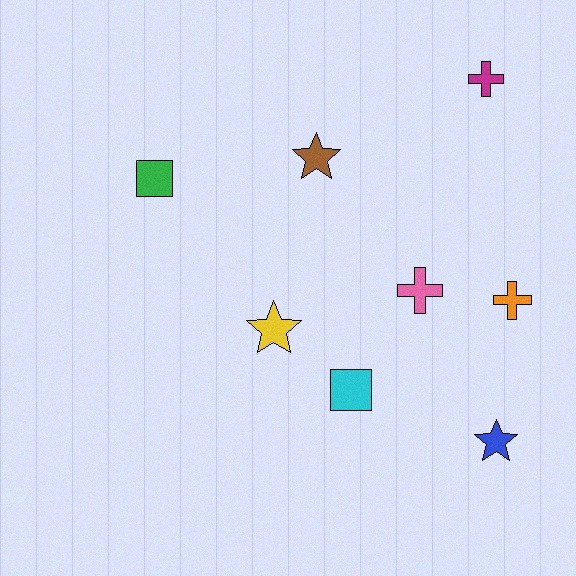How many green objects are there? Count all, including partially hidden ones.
There is 1 green object.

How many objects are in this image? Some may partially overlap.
There are 8 objects.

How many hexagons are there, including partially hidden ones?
There are no hexagons.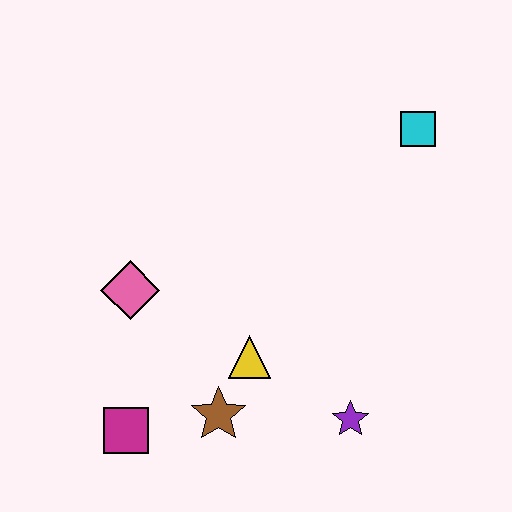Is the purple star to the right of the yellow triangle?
Yes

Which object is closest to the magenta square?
The brown star is closest to the magenta square.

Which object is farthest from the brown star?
The cyan square is farthest from the brown star.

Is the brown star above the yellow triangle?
No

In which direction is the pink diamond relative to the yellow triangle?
The pink diamond is to the left of the yellow triangle.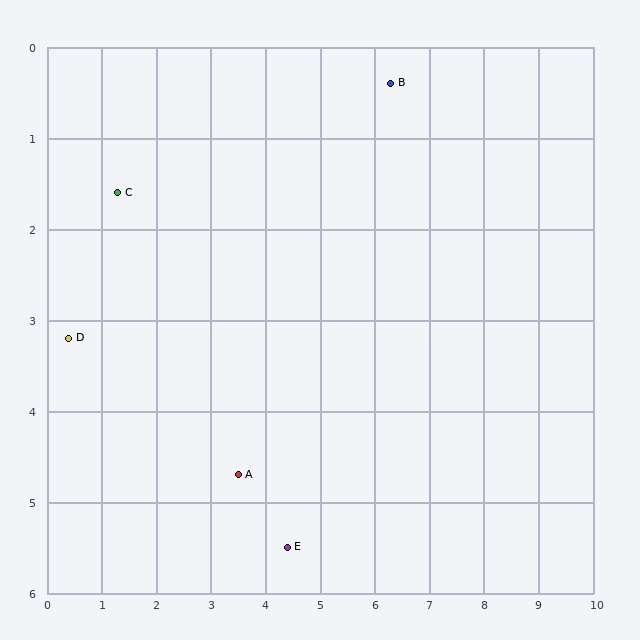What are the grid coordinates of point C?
Point C is at approximately (1.3, 1.6).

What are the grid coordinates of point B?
Point B is at approximately (6.3, 0.4).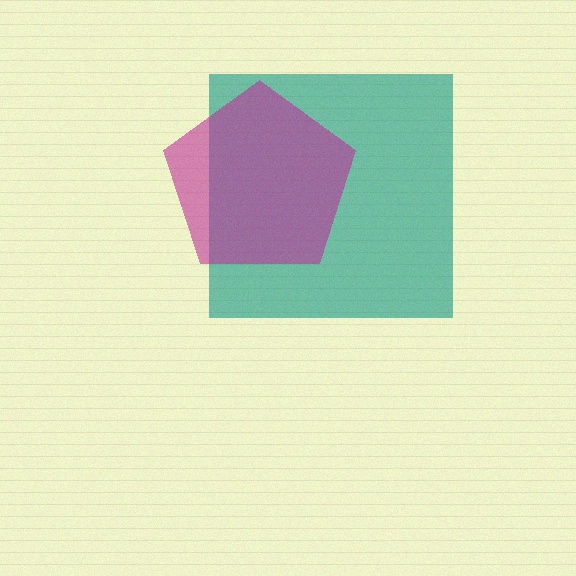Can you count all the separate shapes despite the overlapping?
Yes, there are 2 separate shapes.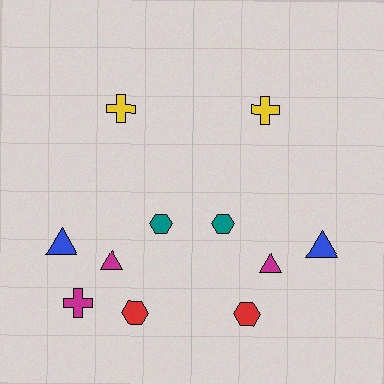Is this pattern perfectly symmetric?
No, the pattern is not perfectly symmetric. A magenta cross is missing from the right side.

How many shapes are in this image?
There are 11 shapes in this image.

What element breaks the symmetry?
A magenta cross is missing from the right side.